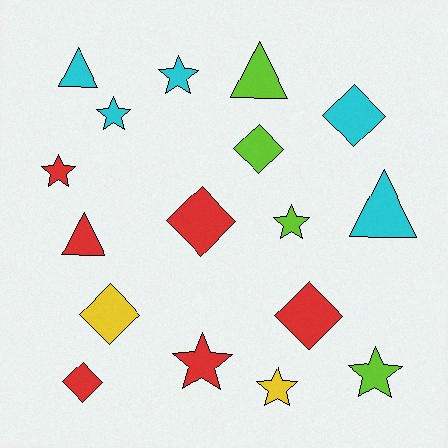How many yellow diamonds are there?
There is 1 yellow diamond.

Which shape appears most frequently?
Star, with 7 objects.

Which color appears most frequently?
Red, with 6 objects.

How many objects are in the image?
There are 17 objects.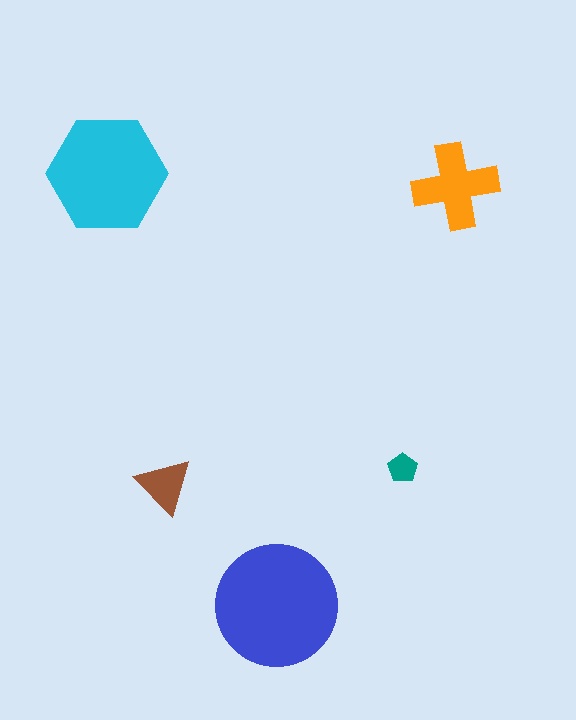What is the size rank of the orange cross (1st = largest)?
3rd.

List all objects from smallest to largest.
The teal pentagon, the brown triangle, the orange cross, the cyan hexagon, the blue circle.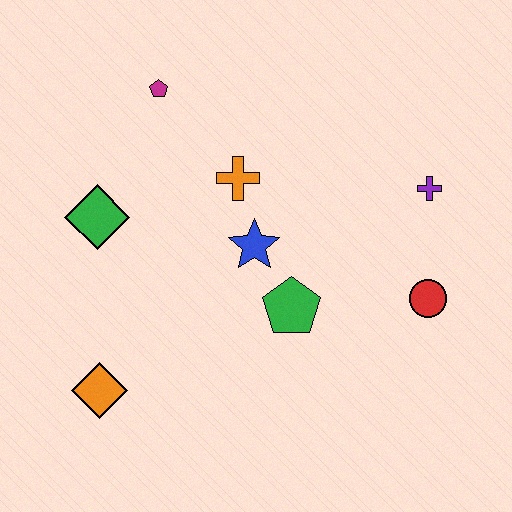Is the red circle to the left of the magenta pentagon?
No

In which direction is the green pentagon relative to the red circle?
The green pentagon is to the left of the red circle.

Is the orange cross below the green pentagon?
No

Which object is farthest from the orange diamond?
The purple cross is farthest from the orange diamond.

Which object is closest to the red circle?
The purple cross is closest to the red circle.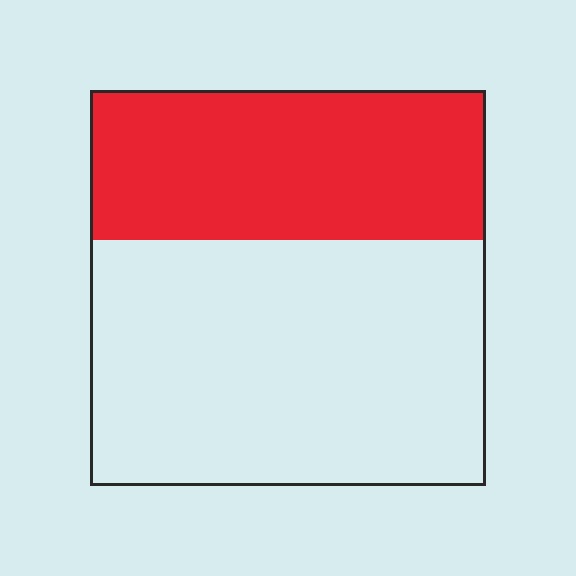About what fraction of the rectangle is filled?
About three eighths (3/8).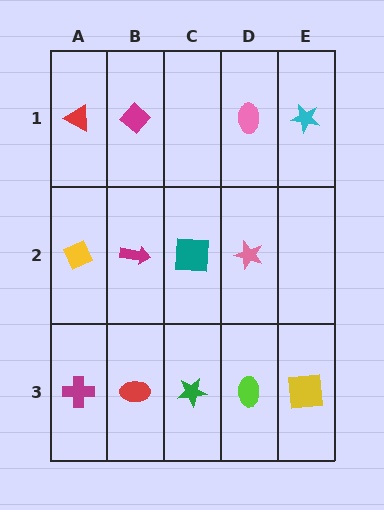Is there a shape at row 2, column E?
No, that cell is empty.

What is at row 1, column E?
A cyan star.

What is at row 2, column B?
A magenta arrow.